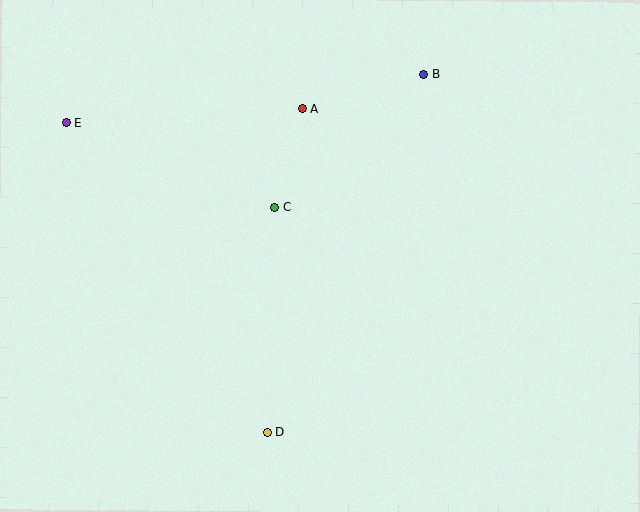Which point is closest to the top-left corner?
Point E is closest to the top-left corner.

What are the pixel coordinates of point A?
Point A is at (303, 109).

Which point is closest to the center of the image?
Point C at (275, 207) is closest to the center.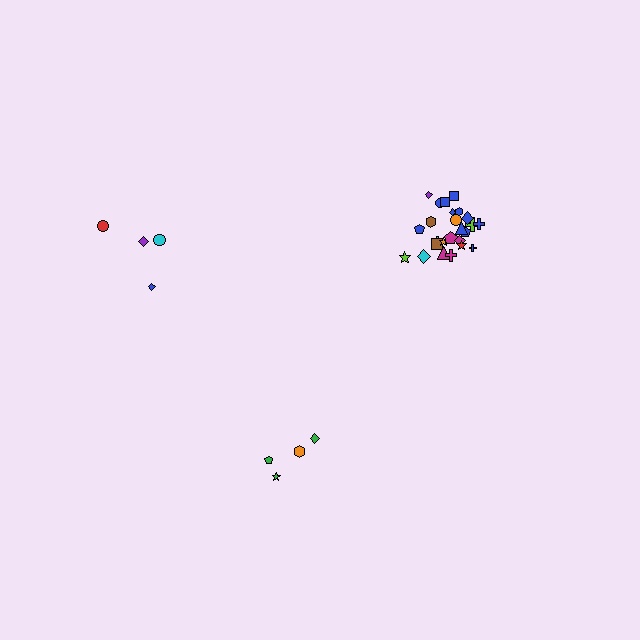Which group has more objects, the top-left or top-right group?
The top-right group.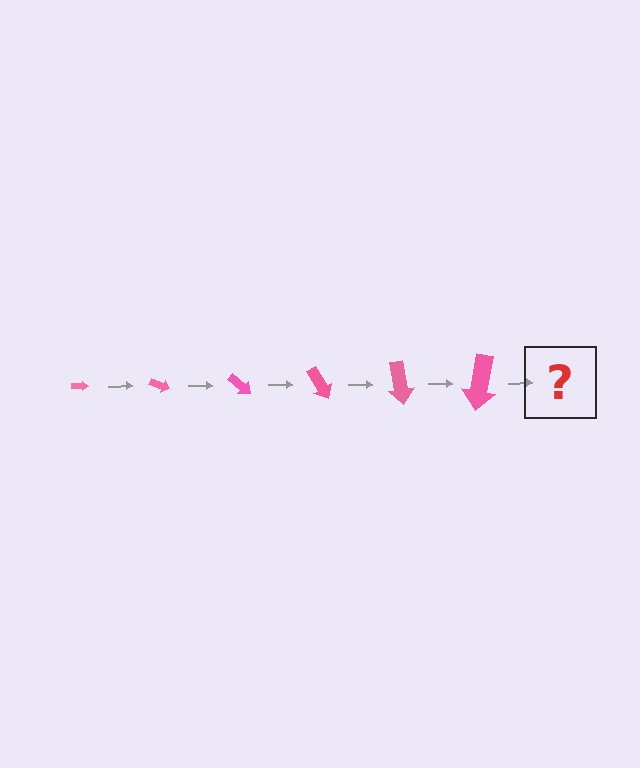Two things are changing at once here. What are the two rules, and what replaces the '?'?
The two rules are that the arrow grows larger each step and it rotates 20 degrees each step. The '?' should be an arrow, larger than the previous one and rotated 120 degrees from the start.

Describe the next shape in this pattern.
It should be an arrow, larger than the previous one and rotated 120 degrees from the start.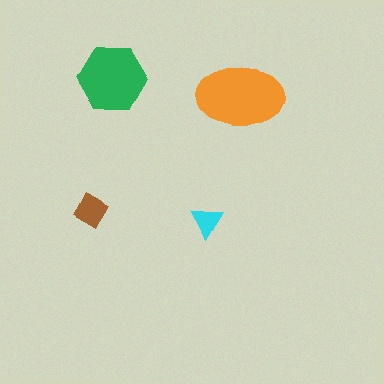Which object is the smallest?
The cyan triangle.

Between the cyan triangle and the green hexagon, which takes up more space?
The green hexagon.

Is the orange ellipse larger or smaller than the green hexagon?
Larger.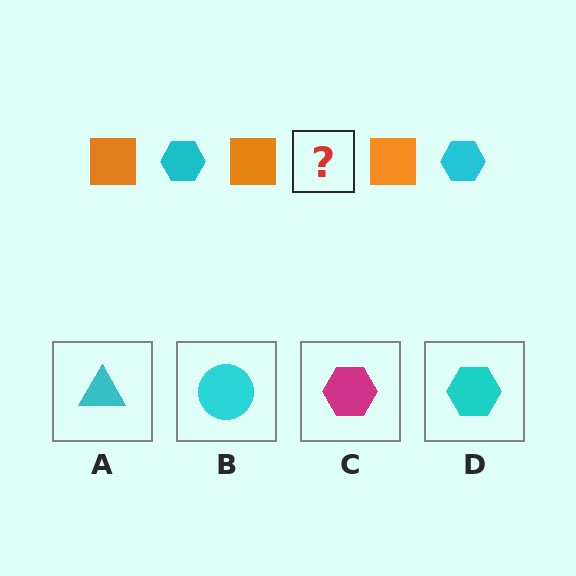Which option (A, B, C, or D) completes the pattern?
D.